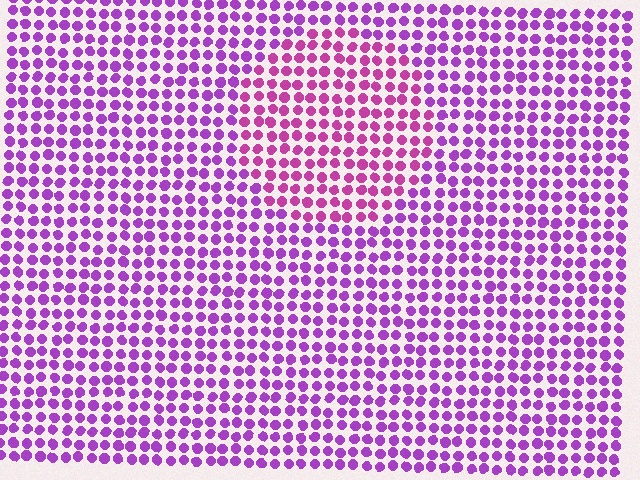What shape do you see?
I see a circle.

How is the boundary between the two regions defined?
The boundary is defined purely by a slight shift in hue (about 29 degrees). Spacing, size, and orientation are identical on both sides.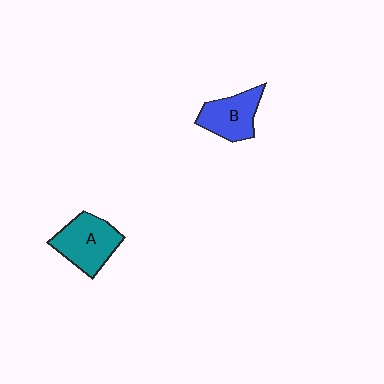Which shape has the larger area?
Shape A (teal).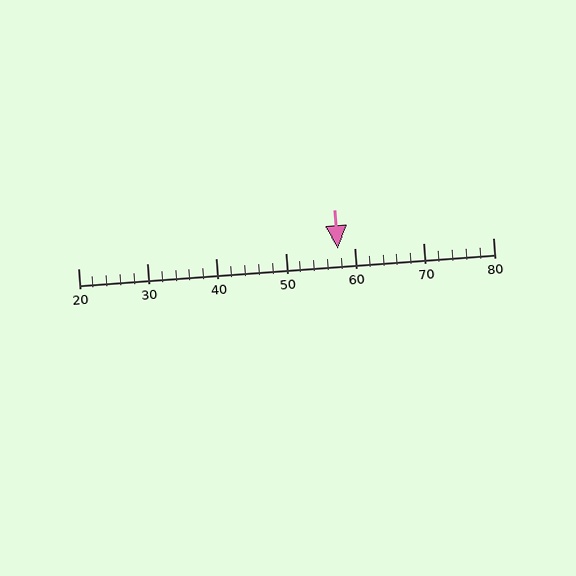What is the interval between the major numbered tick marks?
The major tick marks are spaced 10 units apart.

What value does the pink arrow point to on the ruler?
The pink arrow points to approximately 58.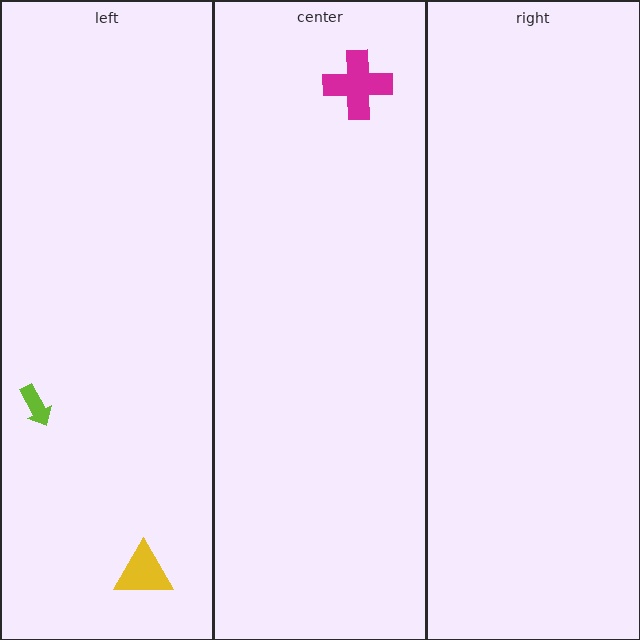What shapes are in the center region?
The magenta cross.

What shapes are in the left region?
The yellow triangle, the lime arrow.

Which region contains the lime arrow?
The left region.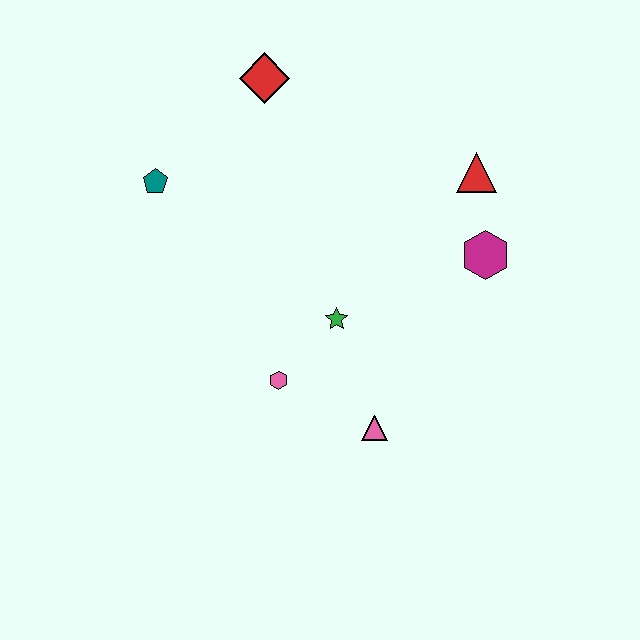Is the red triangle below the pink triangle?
No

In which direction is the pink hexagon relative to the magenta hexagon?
The pink hexagon is to the left of the magenta hexagon.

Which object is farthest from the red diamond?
The pink triangle is farthest from the red diamond.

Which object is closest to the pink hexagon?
The green star is closest to the pink hexagon.